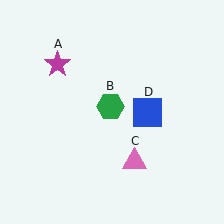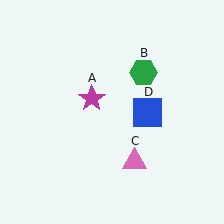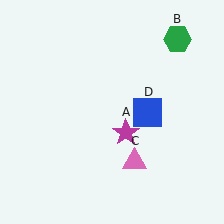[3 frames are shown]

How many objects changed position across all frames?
2 objects changed position: magenta star (object A), green hexagon (object B).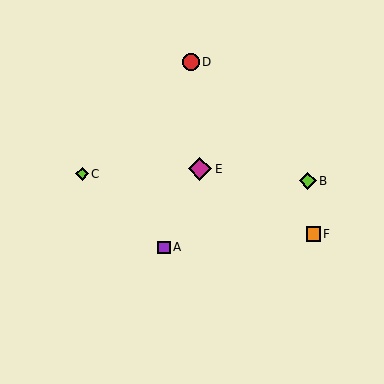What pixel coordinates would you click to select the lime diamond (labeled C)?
Click at (82, 174) to select the lime diamond C.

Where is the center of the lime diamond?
The center of the lime diamond is at (308, 181).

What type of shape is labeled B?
Shape B is a lime diamond.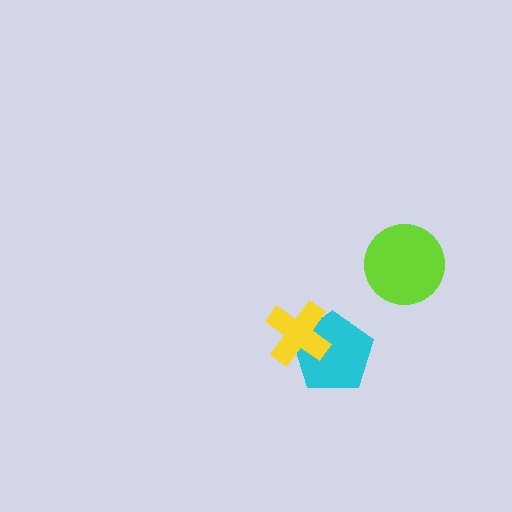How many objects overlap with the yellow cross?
1 object overlaps with the yellow cross.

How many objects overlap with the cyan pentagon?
1 object overlaps with the cyan pentagon.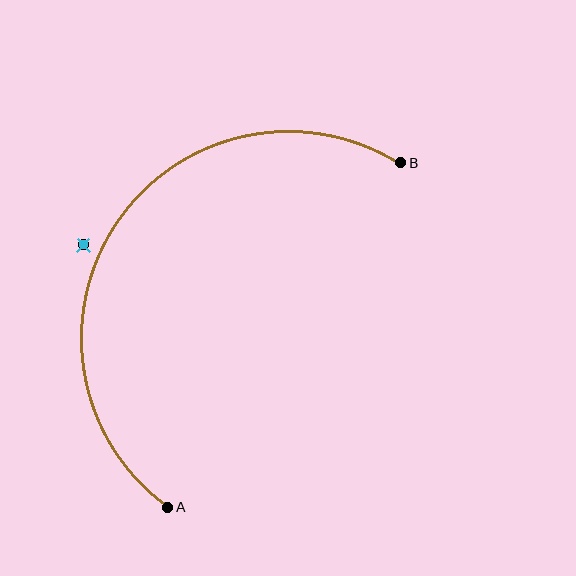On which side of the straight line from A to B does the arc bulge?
The arc bulges above and to the left of the straight line connecting A and B.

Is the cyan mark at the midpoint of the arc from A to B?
No — the cyan mark does not lie on the arc at all. It sits slightly outside the curve.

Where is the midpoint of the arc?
The arc midpoint is the point on the curve farthest from the straight line joining A and B. It sits above and to the left of that line.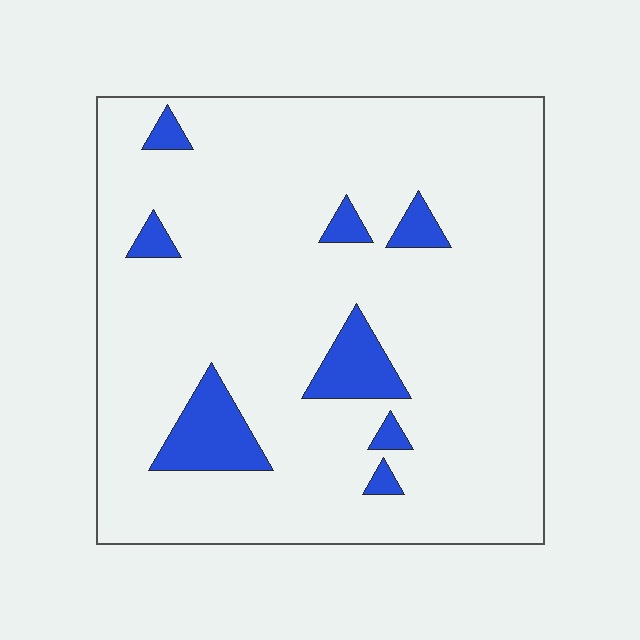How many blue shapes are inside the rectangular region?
8.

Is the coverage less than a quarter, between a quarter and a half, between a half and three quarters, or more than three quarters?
Less than a quarter.